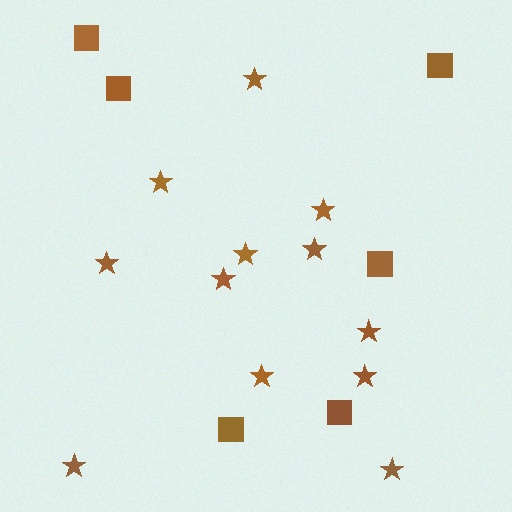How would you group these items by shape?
There are 2 groups: one group of stars (12) and one group of squares (6).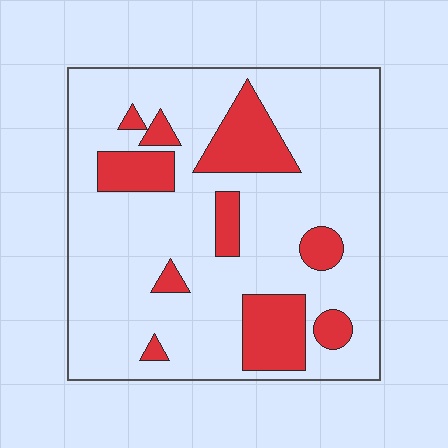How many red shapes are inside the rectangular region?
10.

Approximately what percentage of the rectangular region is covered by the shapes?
Approximately 20%.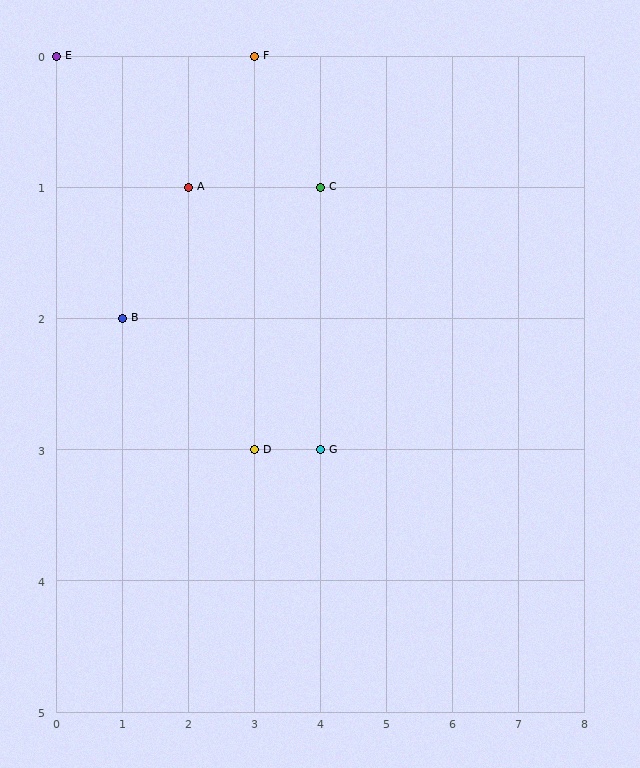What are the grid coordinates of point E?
Point E is at grid coordinates (0, 0).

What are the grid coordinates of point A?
Point A is at grid coordinates (2, 1).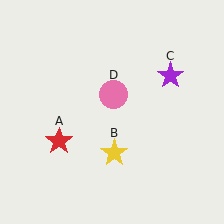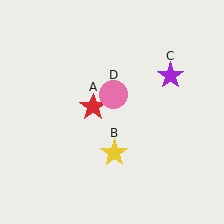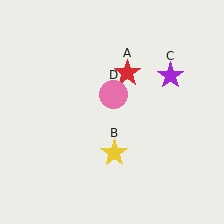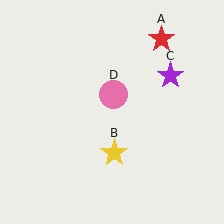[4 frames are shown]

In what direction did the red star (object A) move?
The red star (object A) moved up and to the right.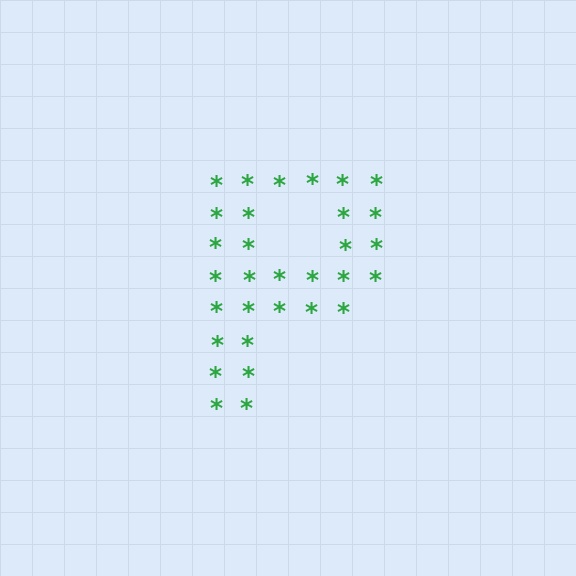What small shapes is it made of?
It is made of small asterisks.